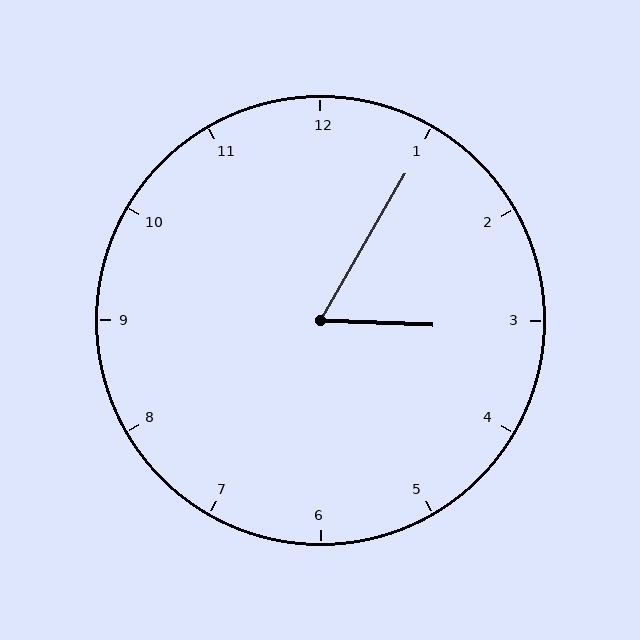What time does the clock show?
3:05.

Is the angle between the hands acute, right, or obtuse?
It is acute.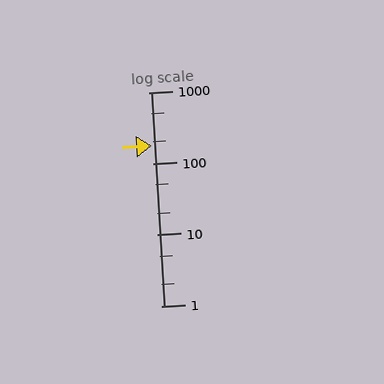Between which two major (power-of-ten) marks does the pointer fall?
The pointer is between 100 and 1000.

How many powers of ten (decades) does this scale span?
The scale spans 3 decades, from 1 to 1000.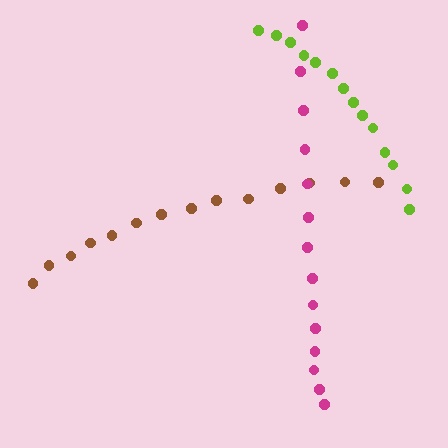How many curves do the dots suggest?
There are 3 distinct paths.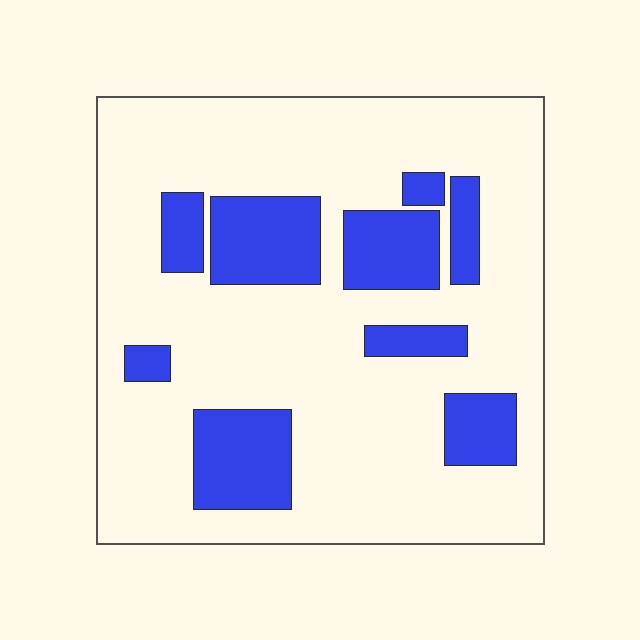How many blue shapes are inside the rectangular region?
9.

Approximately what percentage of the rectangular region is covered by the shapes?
Approximately 25%.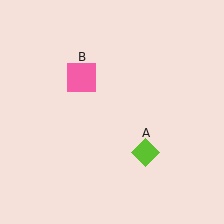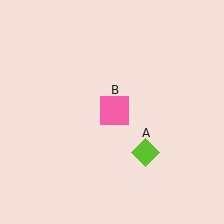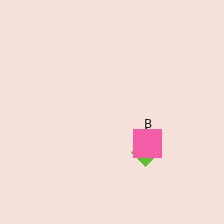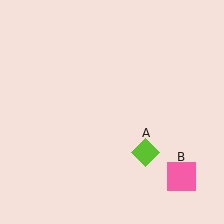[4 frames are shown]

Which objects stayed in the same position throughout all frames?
Lime diamond (object A) remained stationary.